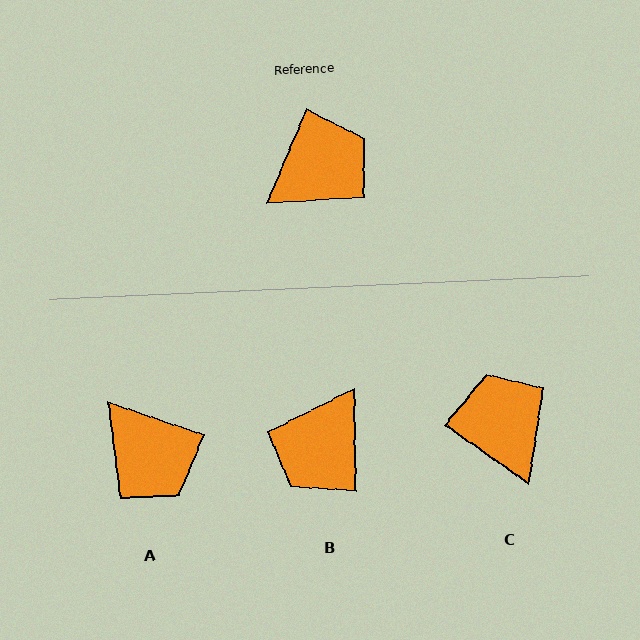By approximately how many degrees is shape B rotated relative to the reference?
Approximately 157 degrees clockwise.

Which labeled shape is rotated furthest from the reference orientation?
B, about 157 degrees away.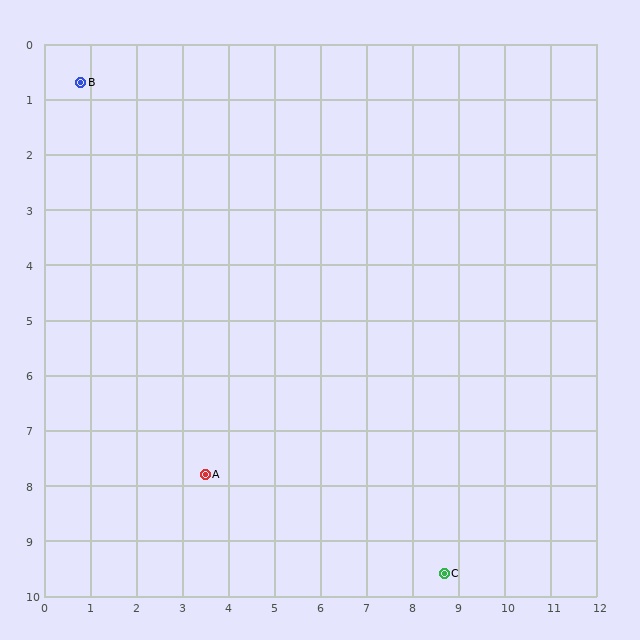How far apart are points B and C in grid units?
Points B and C are about 11.9 grid units apart.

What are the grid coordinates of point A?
Point A is at approximately (3.5, 7.8).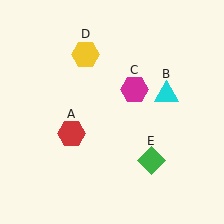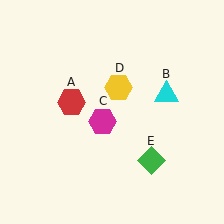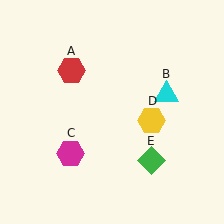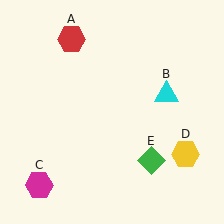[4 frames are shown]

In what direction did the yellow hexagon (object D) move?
The yellow hexagon (object D) moved down and to the right.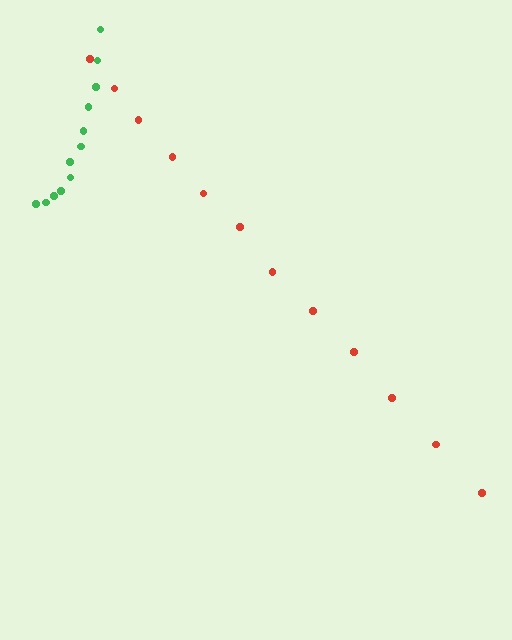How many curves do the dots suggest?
There are 2 distinct paths.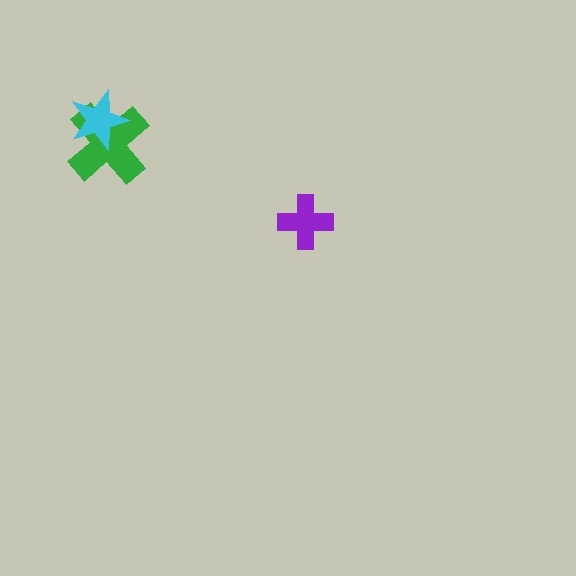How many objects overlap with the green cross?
1 object overlaps with the green cross.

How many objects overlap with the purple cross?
0 objects overlap with the purple cross.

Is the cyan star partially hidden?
No, no other shape covers it.